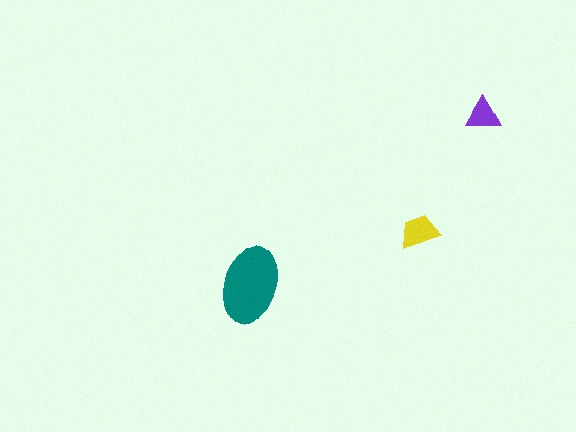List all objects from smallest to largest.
The purple triangle, the yellow trapezoid, the teal ellipse.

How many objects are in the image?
There are 3 objects in the image.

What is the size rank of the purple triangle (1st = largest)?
3rd.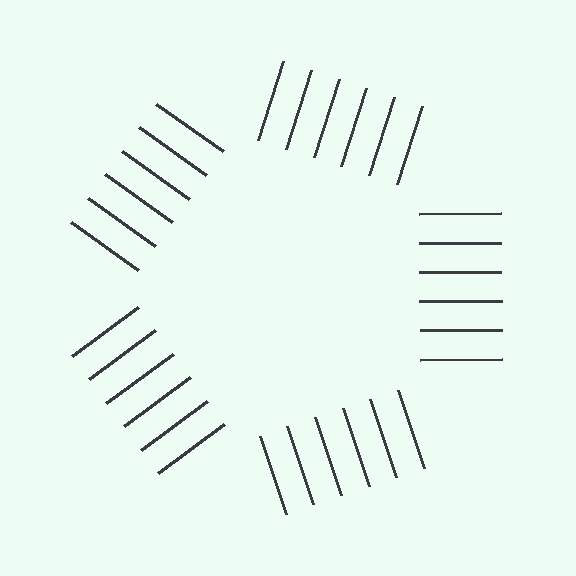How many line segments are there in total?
30 — 6 along each of the 5 edges.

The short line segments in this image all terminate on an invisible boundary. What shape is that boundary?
An illusory pentagon — the line segments terminate on its edges but no continuous stroke is drawn.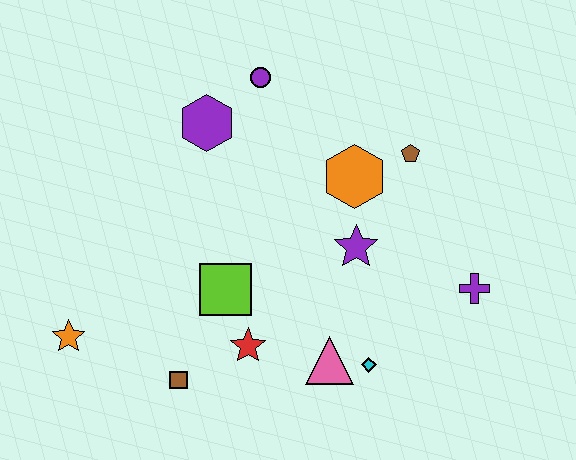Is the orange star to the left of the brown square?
Yes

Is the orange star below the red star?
No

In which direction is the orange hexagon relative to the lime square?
The orange hexagon is to the right of the lime square.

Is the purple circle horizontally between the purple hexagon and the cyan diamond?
Yes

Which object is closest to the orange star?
The brown square is closest to the orange star.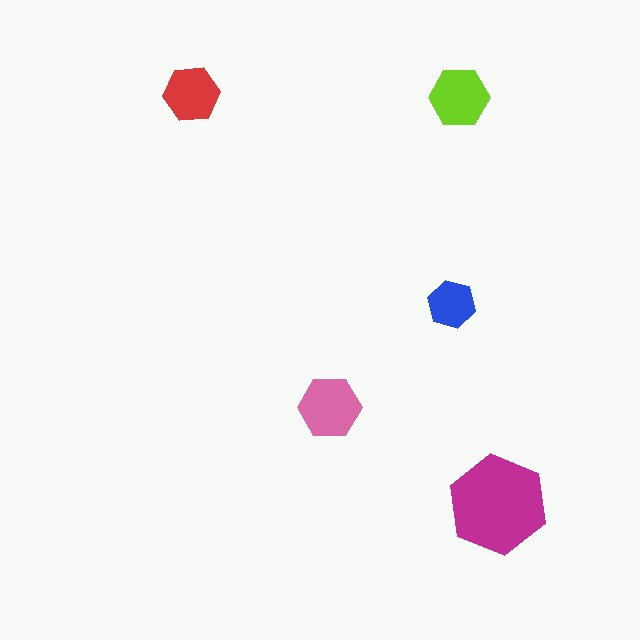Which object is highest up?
The red hexagon is topmost.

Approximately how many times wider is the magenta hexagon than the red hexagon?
About 1.5 times wider.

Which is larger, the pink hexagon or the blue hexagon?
The pink one.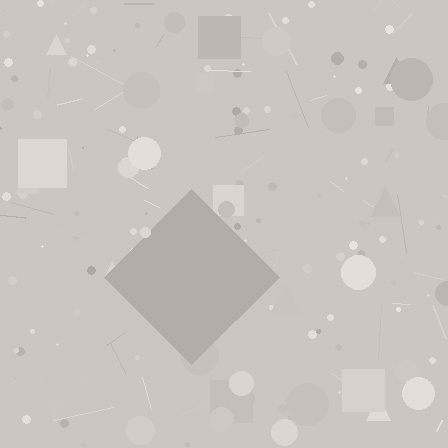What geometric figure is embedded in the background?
A diamond is embedded in the background.